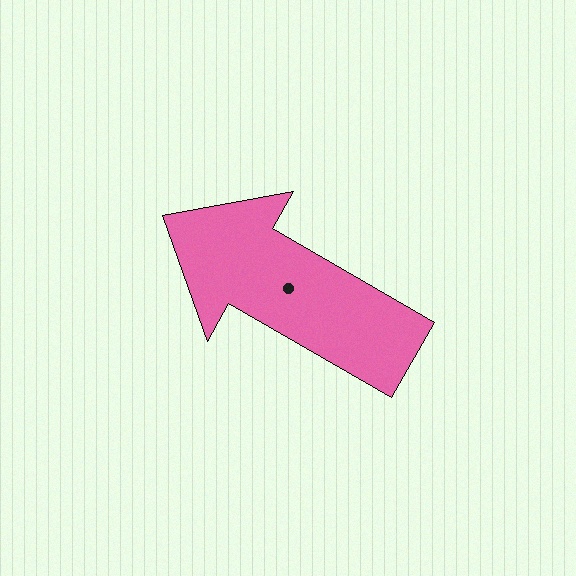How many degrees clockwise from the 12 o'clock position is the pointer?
Approximately 300 degrees.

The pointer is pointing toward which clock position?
Roughly 10 o'clock.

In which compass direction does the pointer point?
Northwest.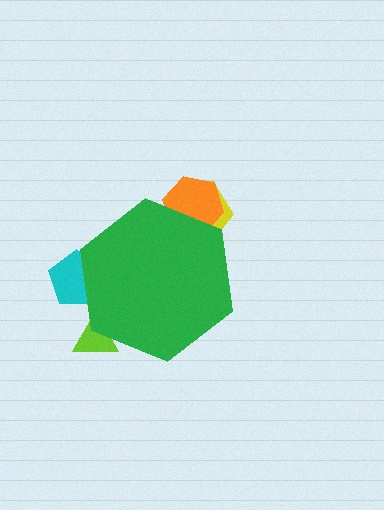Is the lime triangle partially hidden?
Yes, the lime triangle is partially hidden behind the green hexagon.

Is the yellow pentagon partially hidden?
Yes, the yellow pentagon is partially hidden behind the green hexagon.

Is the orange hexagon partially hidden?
Yes, the orange hexagon is partially hidden behind the green hexagon.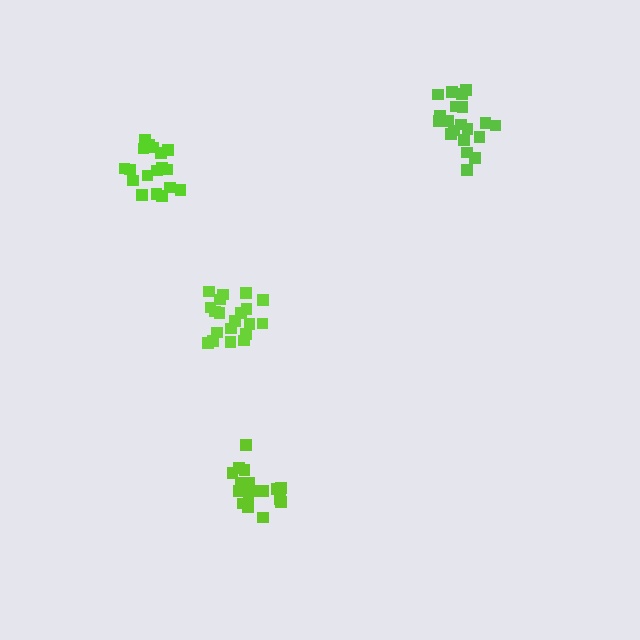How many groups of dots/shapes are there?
There are 4 groups.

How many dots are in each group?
Group 1: 18 dots, Group 2: 20 dots, Group 3: 20 dots, Group 4: 18 dots (76 total).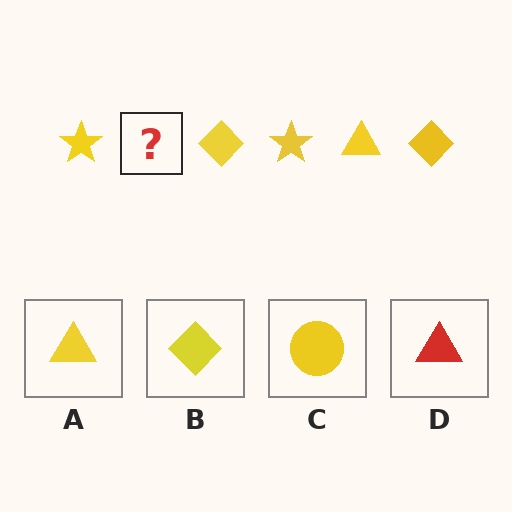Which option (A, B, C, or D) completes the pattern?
A.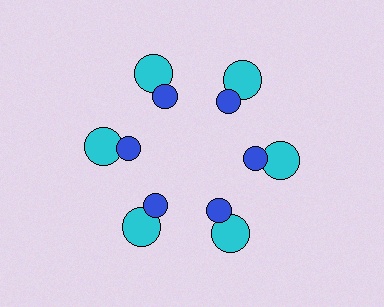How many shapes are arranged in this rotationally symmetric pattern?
There are 12 shapes, arranged in 6 groups of 2.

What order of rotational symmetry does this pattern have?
This pattern has 6-fold rotational symmetry.